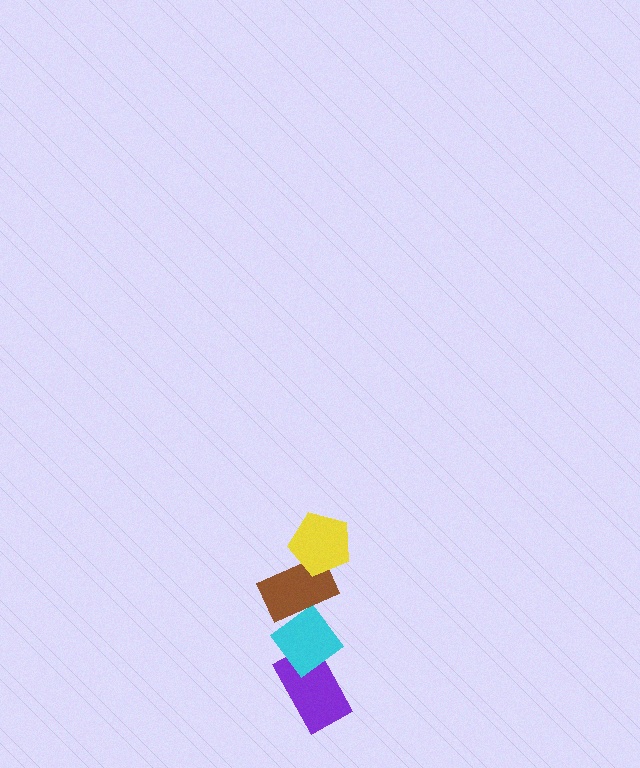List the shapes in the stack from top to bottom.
From top to bottom: the yellow pentagon, the brown rectangle, the cyan diamond, the purple rectangle.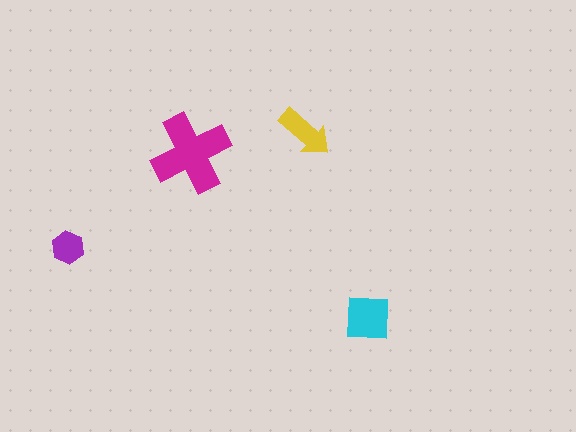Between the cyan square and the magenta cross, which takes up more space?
The magenta cross.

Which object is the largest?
The magenta cross.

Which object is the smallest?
The purple hexagon.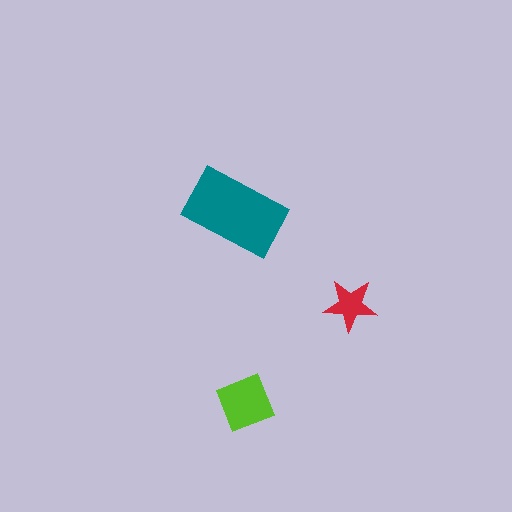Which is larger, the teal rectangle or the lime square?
The teal rectangle.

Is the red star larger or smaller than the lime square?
Smaller.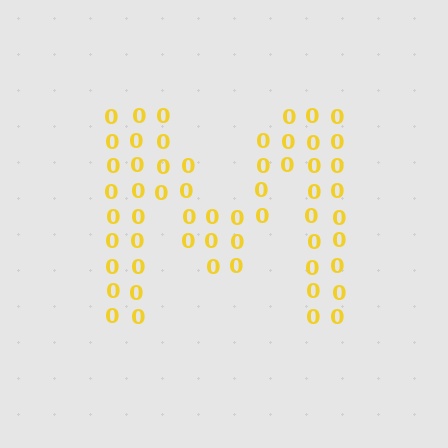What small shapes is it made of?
It is made of small digit 0's.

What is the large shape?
The large shape is the letter M.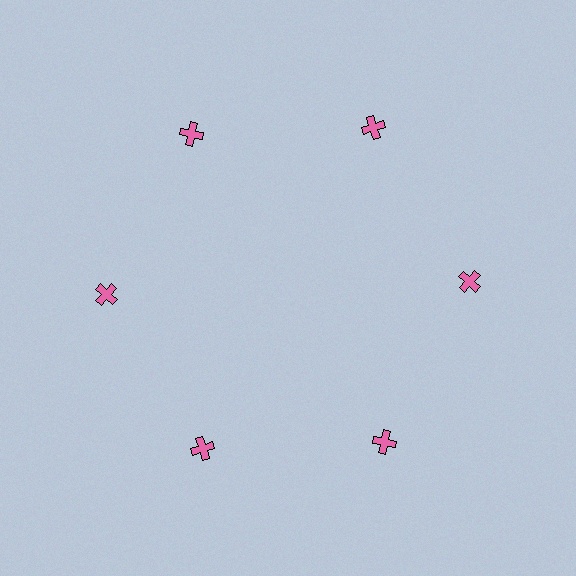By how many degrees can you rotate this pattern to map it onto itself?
The pattern maps onto itself every 60 degrees of rotation.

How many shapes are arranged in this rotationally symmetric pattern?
There are 6 shapes, arranged in 6 groups of 1.